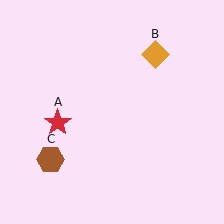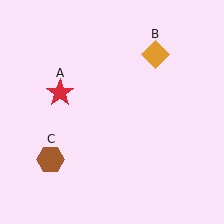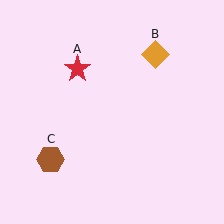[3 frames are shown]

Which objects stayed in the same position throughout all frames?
Orange diamond (object B) and brown hexagon (object C) remained stationary.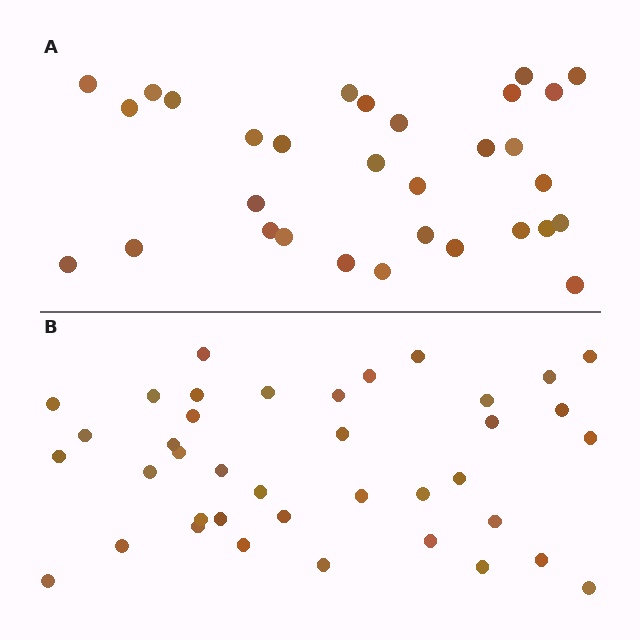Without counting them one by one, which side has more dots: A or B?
Region B (the bottom region) has more dots.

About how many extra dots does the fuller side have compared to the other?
Region B has roughly 8 or so more dots than region A.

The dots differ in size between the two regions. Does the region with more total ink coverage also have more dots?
No. Region A has more total ink coverage because its dots are larger, but region B actually contains more individual dots. Total area can be misleading — the number of items is what matters here.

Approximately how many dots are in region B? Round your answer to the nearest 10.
About 40 dots. (The exact count is 39, which rounds to 40.)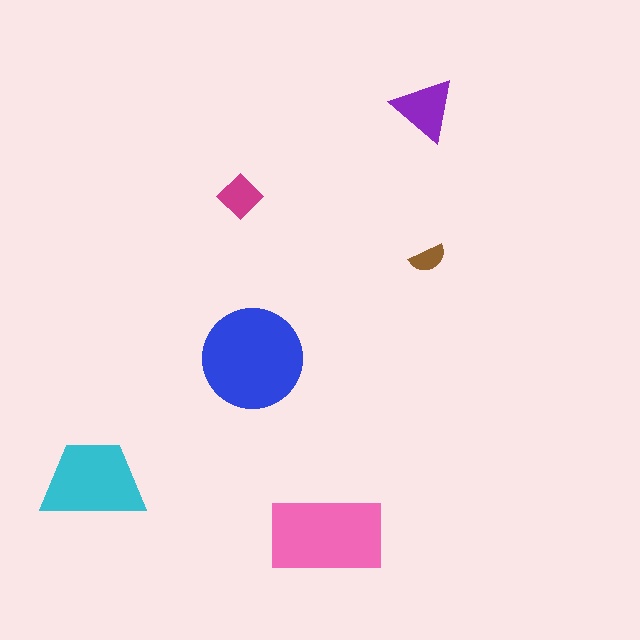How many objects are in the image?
There are 6 objects in the image.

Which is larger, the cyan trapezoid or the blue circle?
The blue circle.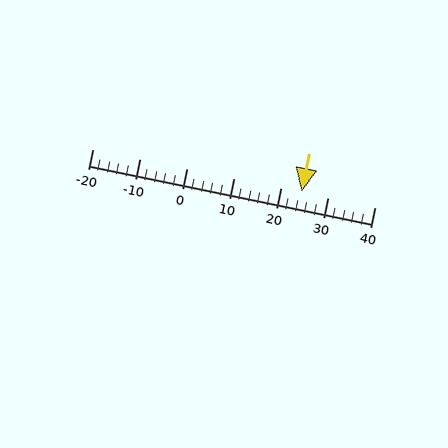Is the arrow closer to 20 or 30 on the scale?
The arrow is closer to 20.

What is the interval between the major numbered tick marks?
The major tick marks are spaced 10 units apart.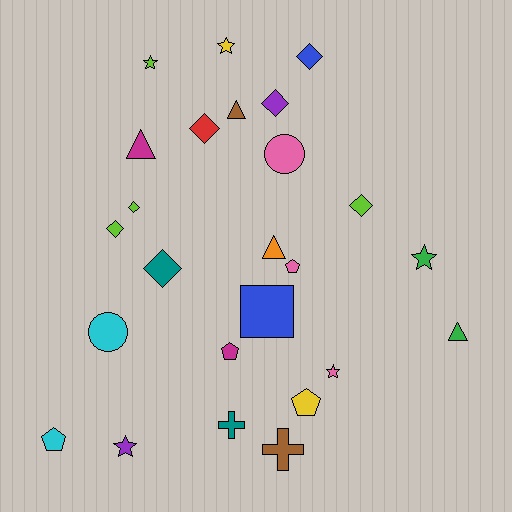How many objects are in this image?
There are 25 objects.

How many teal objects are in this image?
There are 2 teal objects.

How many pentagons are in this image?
There are 4 pentagons.